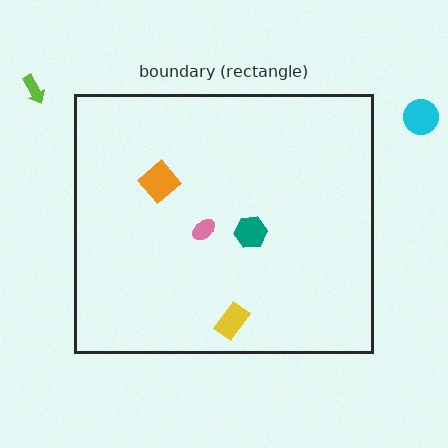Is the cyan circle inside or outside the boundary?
Outside.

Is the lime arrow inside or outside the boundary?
Outside.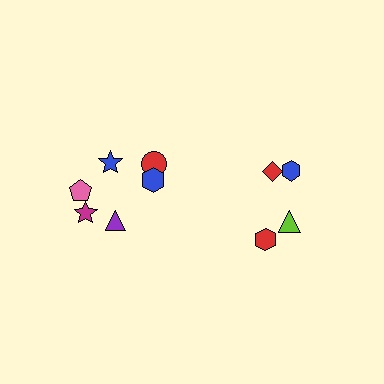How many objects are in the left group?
There are 6 objects.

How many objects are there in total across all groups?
There are 10 objects.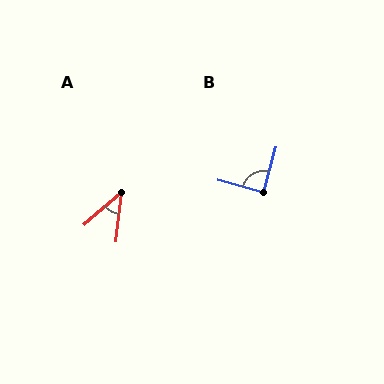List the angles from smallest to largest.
A (43°), B (90°).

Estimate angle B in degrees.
Approximately 90 degrees.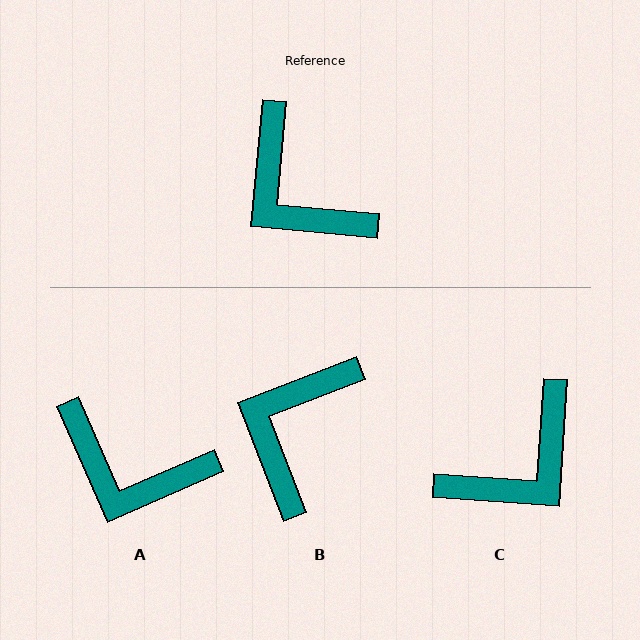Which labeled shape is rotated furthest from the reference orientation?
C, about 92 degrees away.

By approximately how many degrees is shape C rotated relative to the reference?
Approximately 92 degrees counter-clockwise.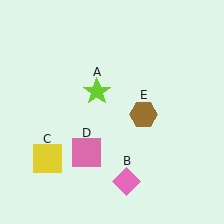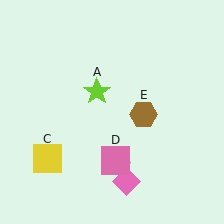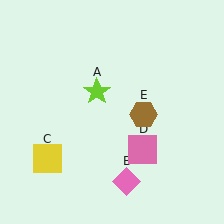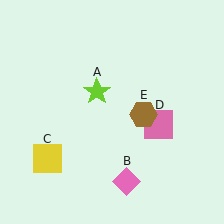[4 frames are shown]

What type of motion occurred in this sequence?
The pink square (object D) rotated counterclockwise around the center of the scene.